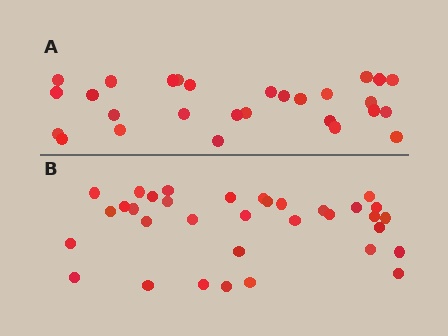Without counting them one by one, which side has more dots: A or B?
Region B (the bottom region) has more dots.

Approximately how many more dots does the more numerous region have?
Region B has about 6 more dots than region A.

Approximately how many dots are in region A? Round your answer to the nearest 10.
About 30 dots. (The exact count is 28, which rounds to 30.)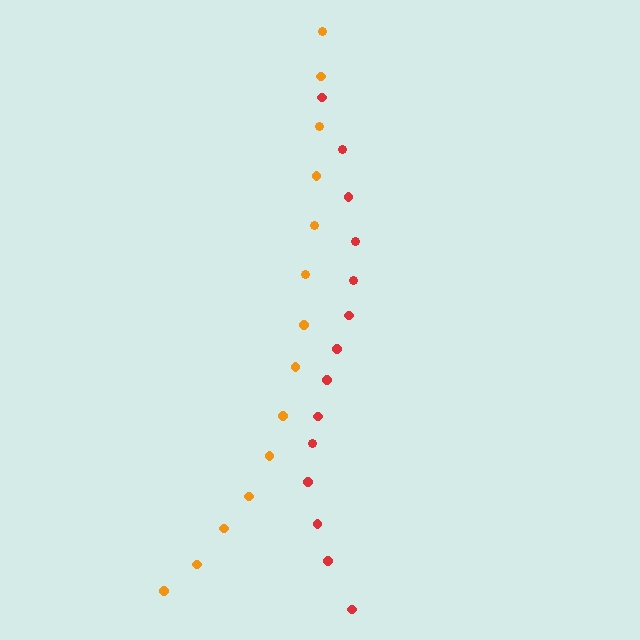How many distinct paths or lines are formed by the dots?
There are 2 distinct paths.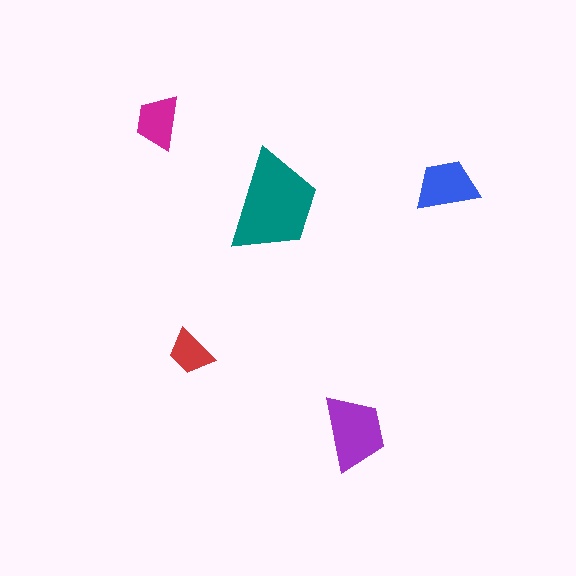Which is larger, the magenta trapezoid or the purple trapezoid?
The purple one.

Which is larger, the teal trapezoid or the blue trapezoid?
The teal one.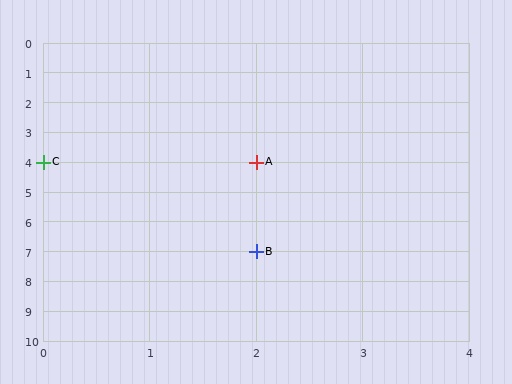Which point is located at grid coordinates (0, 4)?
Point C is at (0, 4).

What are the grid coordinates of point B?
Point B is at grid coordinates (2, 7).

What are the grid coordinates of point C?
Point C is at grid coordinates (0, 4).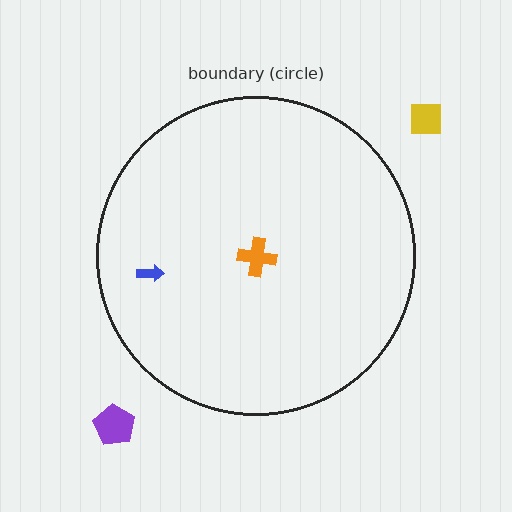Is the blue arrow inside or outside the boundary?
Inside.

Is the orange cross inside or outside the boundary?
Inside.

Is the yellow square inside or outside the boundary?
Outside.